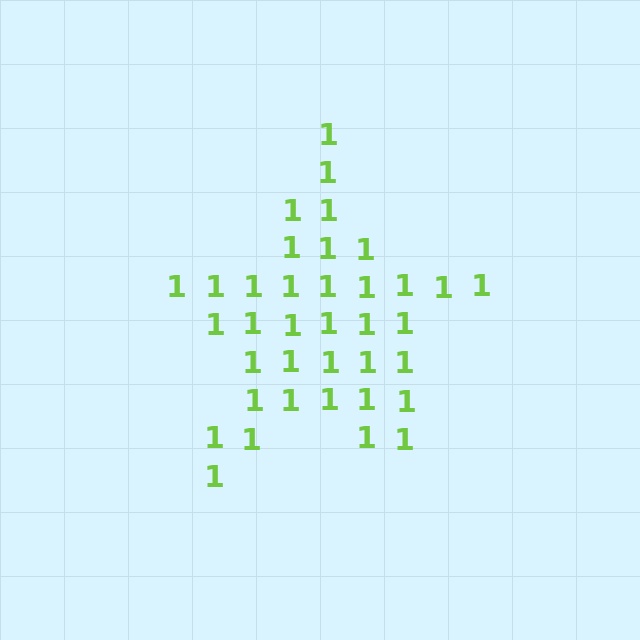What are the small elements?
The small elements are digit 1's.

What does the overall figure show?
The overall figure shows a star.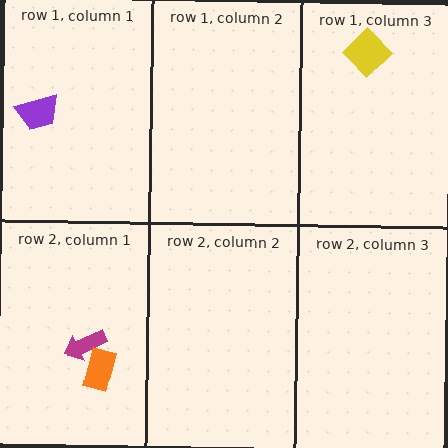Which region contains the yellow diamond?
The row 1, column 3 region.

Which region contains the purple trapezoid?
The row 1, column 1 region.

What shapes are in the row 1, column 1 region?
The purple trapezoid.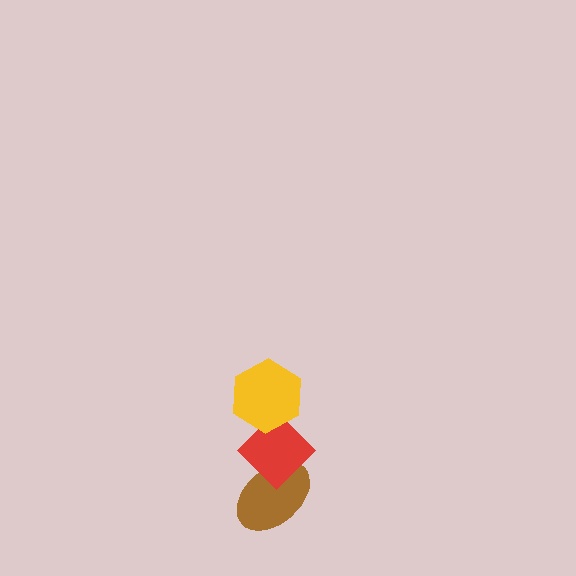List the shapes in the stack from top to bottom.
From top to bottom: the yellow hexagon, the red diamond, the brown ellipse.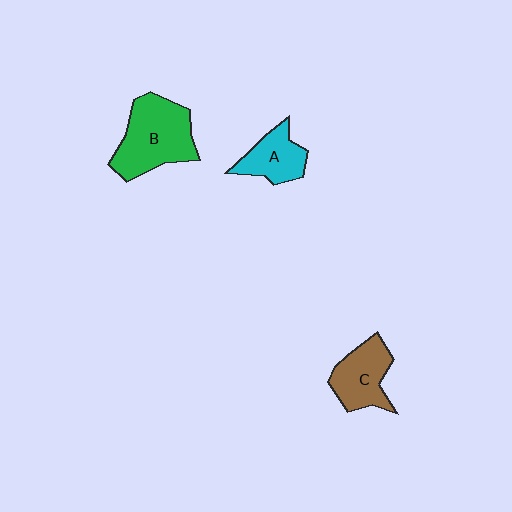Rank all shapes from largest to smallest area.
From largest to smallest: B (green), C (brown), A (cyan).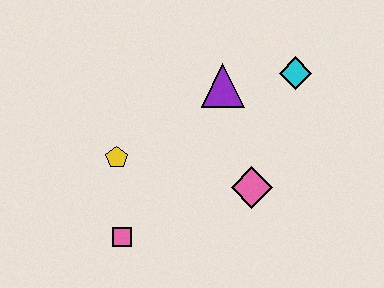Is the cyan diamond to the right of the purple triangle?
Yes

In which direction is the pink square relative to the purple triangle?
The pink square is below the purple triangle.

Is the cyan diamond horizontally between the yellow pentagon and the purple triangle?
No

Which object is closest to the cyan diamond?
The purple triangle is closest to the cyan diamond.